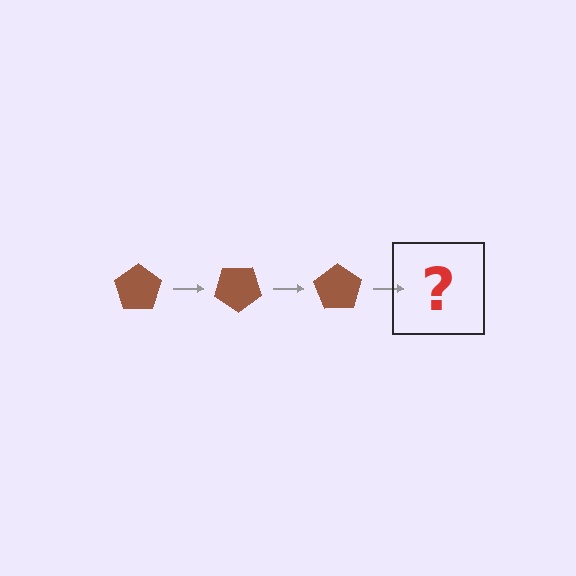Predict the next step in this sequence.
The next step is a brown pentagon rotated 105 degrees.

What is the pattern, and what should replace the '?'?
The pattern is that the pentagon rotates 35 degrees each step. The '?' should be a brown pentagon rotated 105 degrees.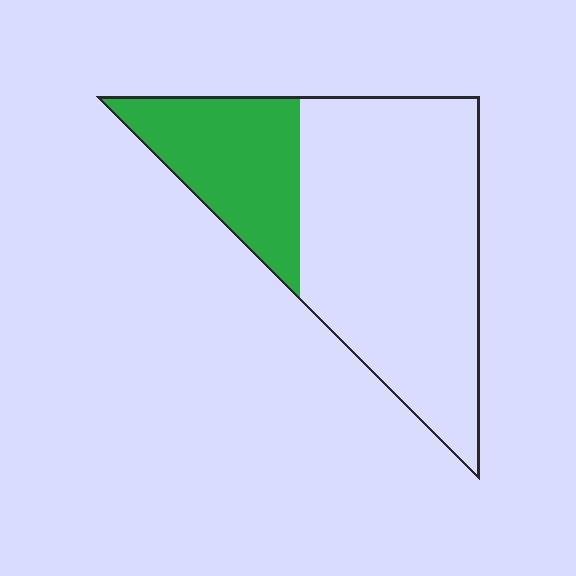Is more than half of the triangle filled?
No.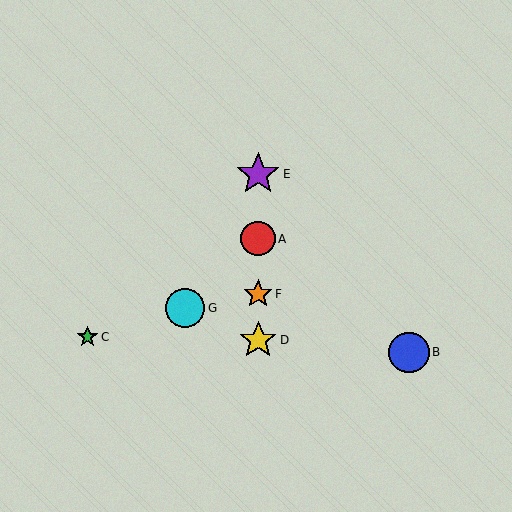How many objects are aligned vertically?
4 objects (A, D, E, F) are aligned vertically.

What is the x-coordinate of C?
Object C is at x≈87.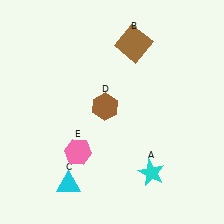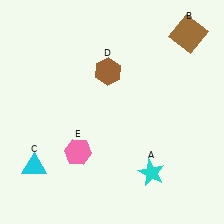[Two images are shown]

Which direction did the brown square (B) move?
The brown square (B) moved right.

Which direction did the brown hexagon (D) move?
The brown hexagon (D) moved up.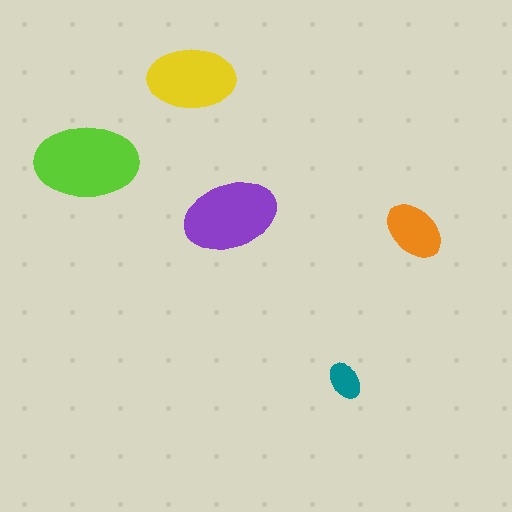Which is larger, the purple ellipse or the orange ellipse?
The purple one.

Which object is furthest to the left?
The lime ellipse is leftmost.